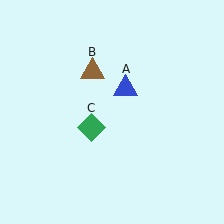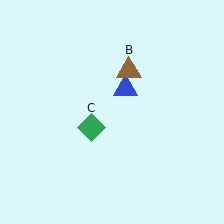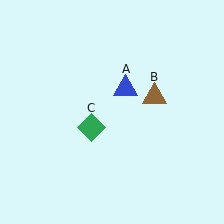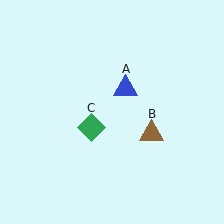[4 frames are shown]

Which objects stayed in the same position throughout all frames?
Blue triangle (object A) and green diamond (object C) remained stationary.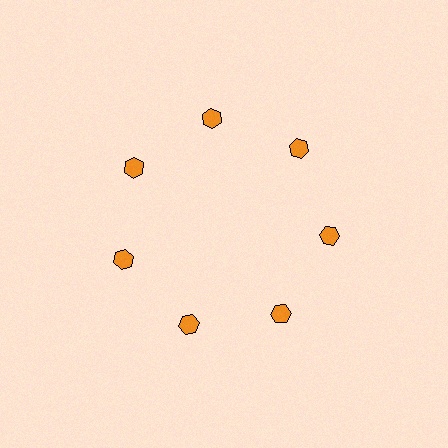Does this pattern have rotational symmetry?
Yes, this pattern has 7-fold rotational symmetry. It looks the same after rotating 51 degrees around the center.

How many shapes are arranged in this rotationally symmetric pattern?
There are 7 shapes, arranged in 7 groups of 1.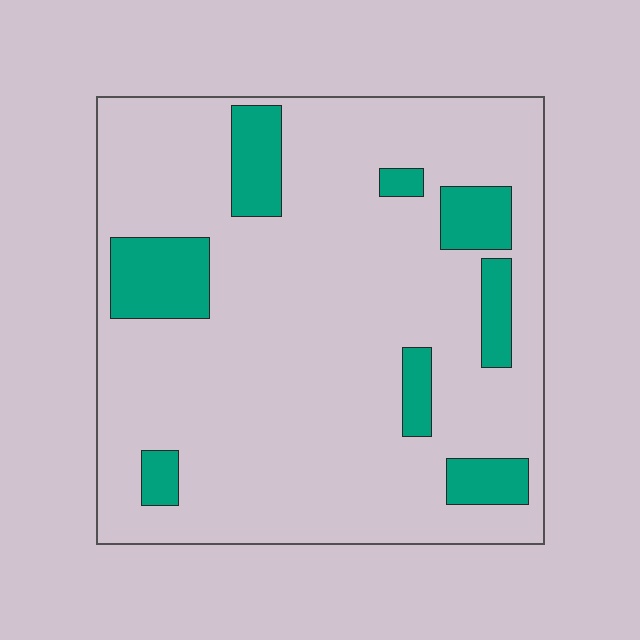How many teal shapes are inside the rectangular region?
8.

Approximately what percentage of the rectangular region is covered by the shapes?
Approximately 15%.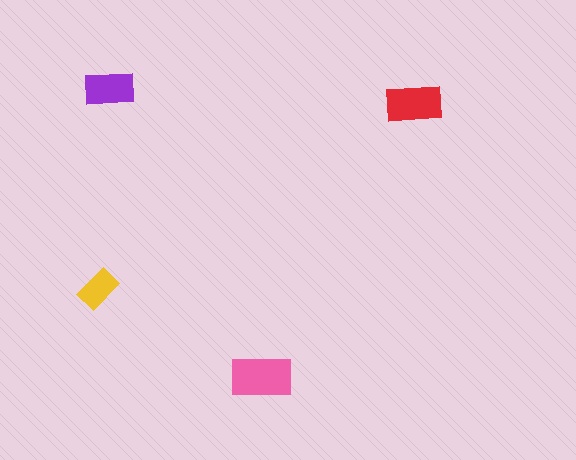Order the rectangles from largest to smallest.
the pink one, the red one, the purple one, the yellow one.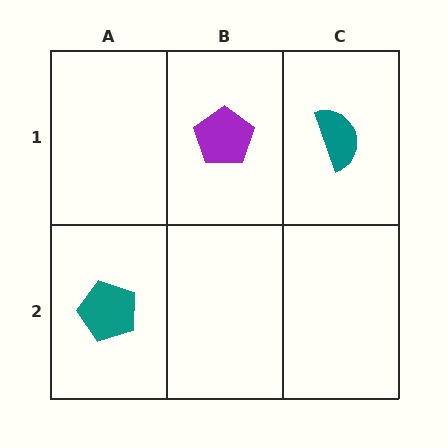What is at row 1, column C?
A teal semicircle.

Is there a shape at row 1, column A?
No, that cell is empty.